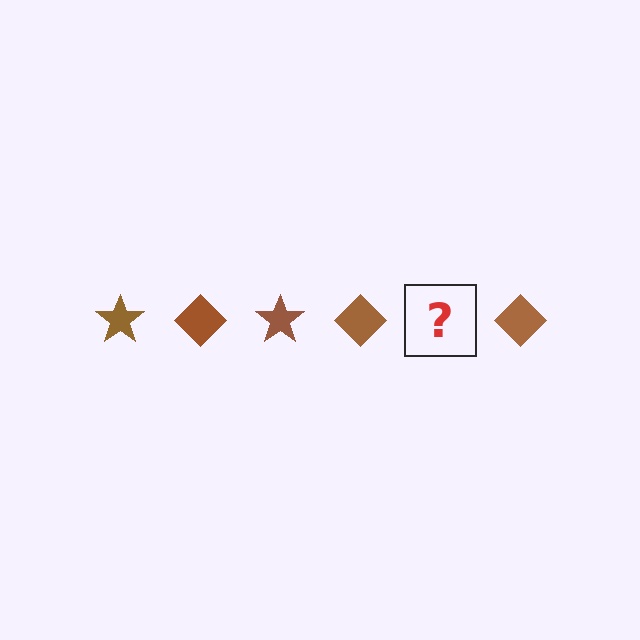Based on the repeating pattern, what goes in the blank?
The blank should be a brown star.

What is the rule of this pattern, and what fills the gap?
The rule is that the pattern cycles through star, diamond shapes in brown. The gap should be filled with a brown star.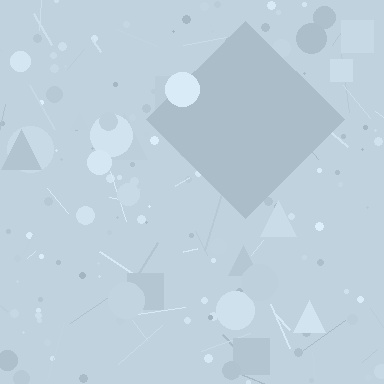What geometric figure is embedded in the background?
A diamond is embedded in the background.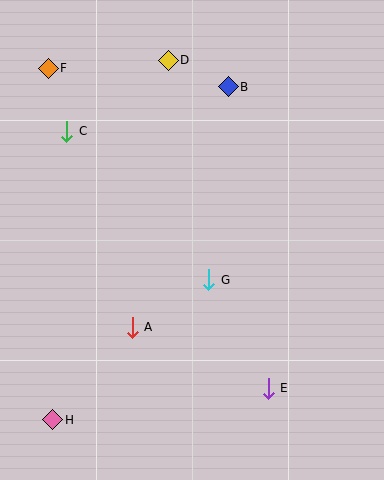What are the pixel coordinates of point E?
Point E is at (268, 388).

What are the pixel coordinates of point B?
Point B is at (228, 87).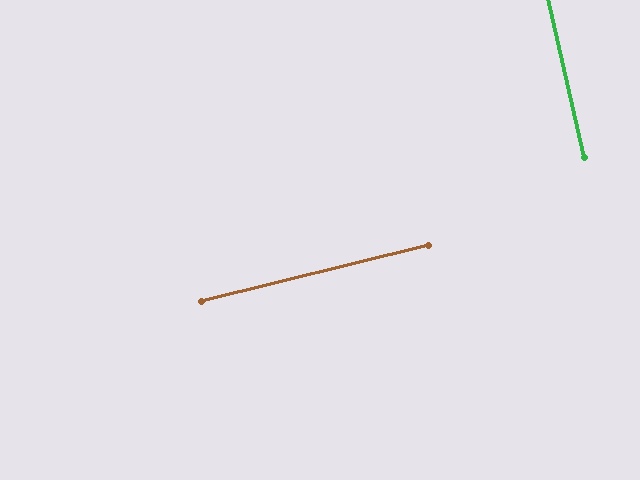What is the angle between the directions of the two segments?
Approximately 89 degrees.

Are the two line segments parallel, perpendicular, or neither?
Perpendicular — they meet at approximately 89°.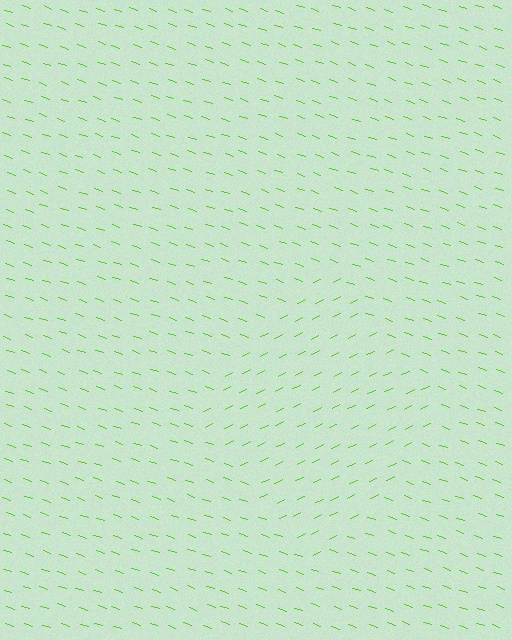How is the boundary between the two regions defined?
The boundary is defined purely by a change in line orientation (approximately 45 degrees difference). All lines are the same color and thickness.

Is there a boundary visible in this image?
Yes, there is a texture boundary formed by a change in line orientation.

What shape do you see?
I see a diamond.